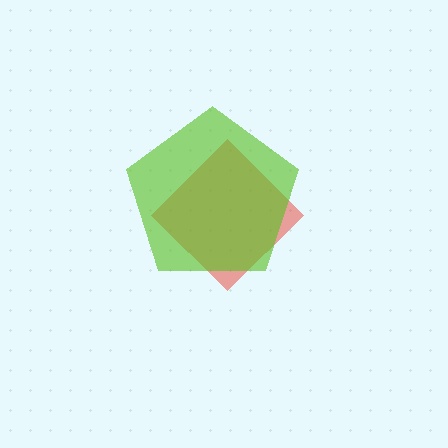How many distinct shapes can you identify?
There are 2 distinct shapes: a red diamond, a lime pentagon.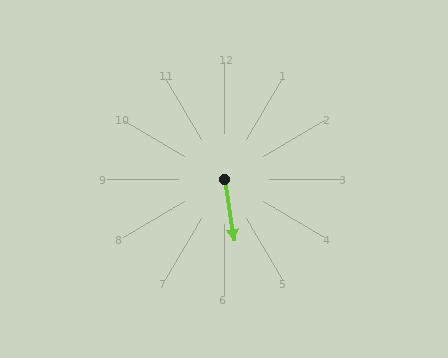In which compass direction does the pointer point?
South.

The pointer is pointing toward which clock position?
Roughly 6 o'clock.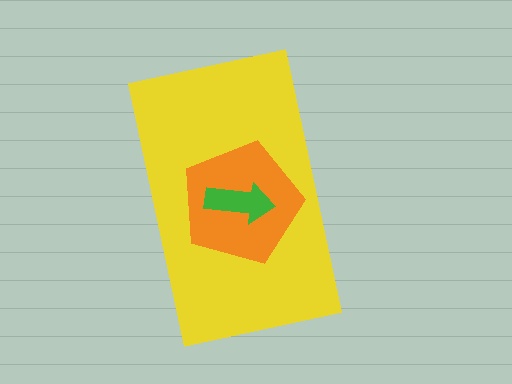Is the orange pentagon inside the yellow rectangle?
Yes.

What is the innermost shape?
The green arrow.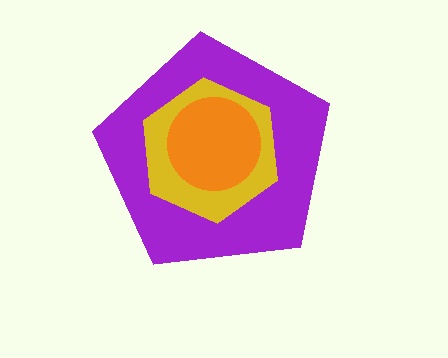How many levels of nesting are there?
3.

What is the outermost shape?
The purple pentagon.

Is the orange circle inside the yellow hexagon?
Yes.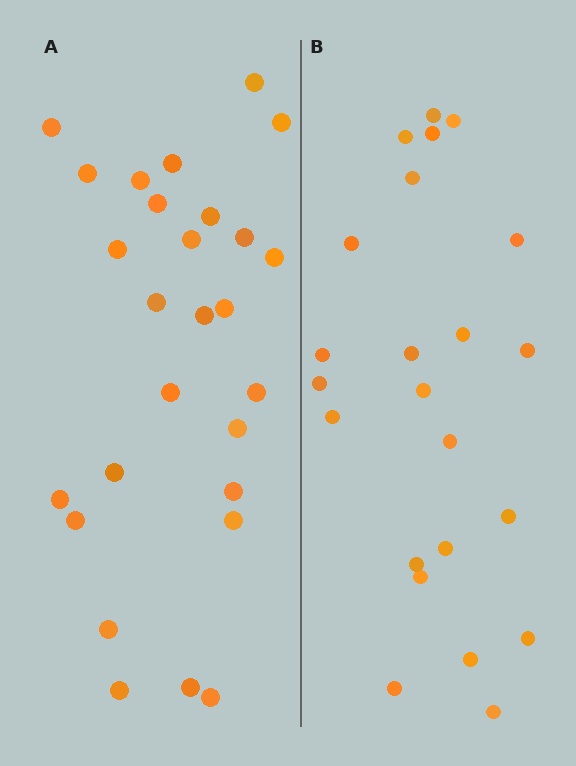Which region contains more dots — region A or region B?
Region A (the left region) has more dots.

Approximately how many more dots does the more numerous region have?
Region A has about 4 more dots than region B.